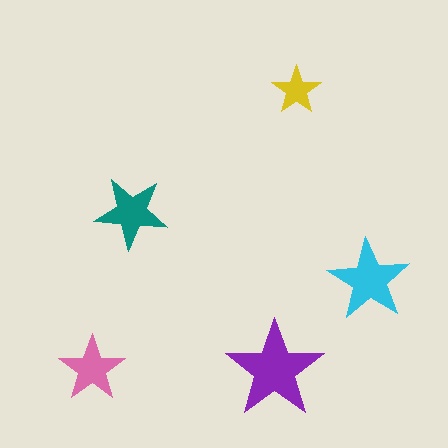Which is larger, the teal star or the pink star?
The teal one.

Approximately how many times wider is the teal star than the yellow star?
About 1.5 times wider.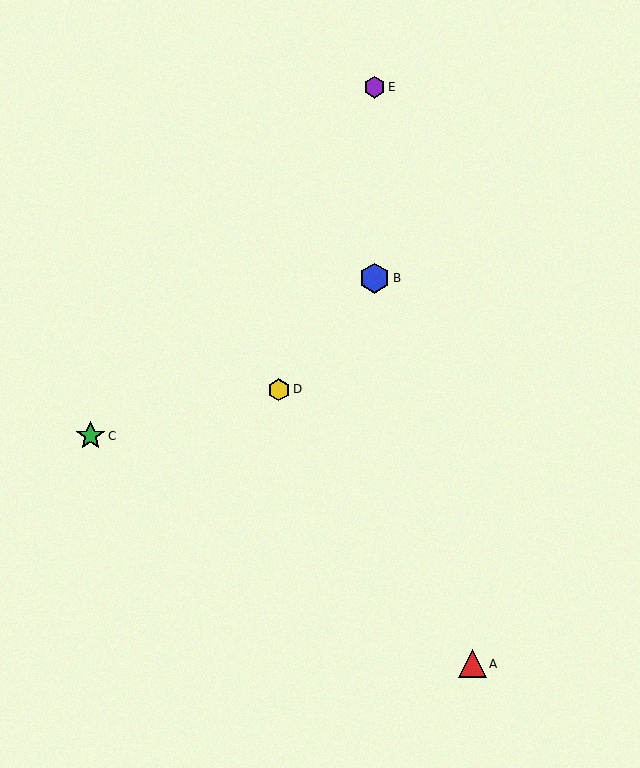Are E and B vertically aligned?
Yes, both are at x≈375.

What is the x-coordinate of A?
Object A is at x≈472.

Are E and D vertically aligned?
No, E is at x≈375 and D is at x≈279.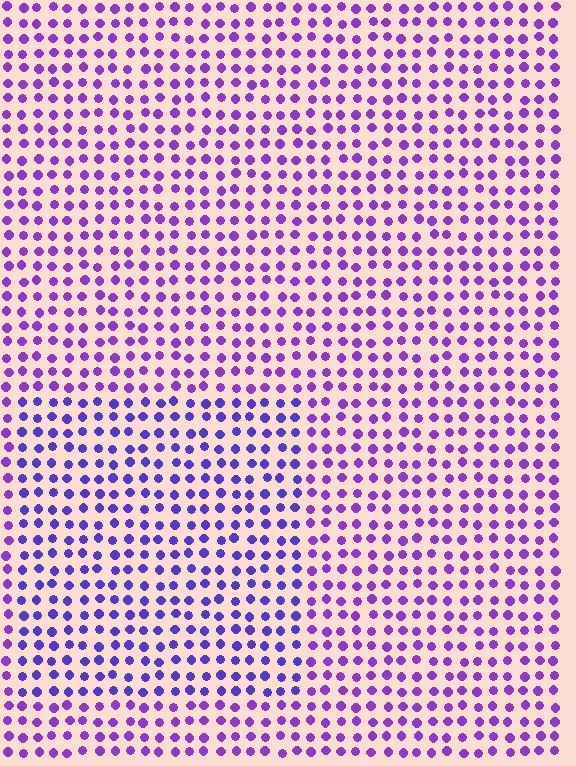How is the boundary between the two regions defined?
The boundary is defined purely by a slight shift in hue (about 26 degrees). Spacing, size, and orientation are identical on both sides.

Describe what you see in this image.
The image is filled with small purple elements in a uniform arrangement. A rectangle-shaped region is visible where the elements are tinted to a slightly different hue, forming a subtle color boundary.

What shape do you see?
I see a rectangle.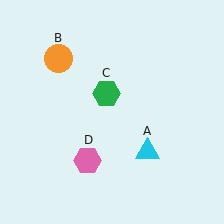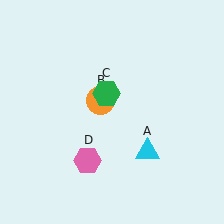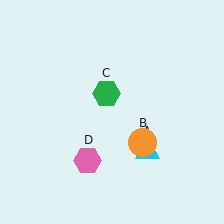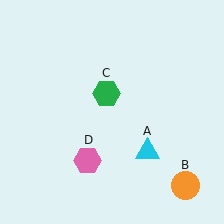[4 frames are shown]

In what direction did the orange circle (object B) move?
The orange circle (object B) moved down and to the right.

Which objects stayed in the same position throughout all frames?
Cyan triangle (object A) and green hexagon (object C) and pink hexagon (object D) remained stationary.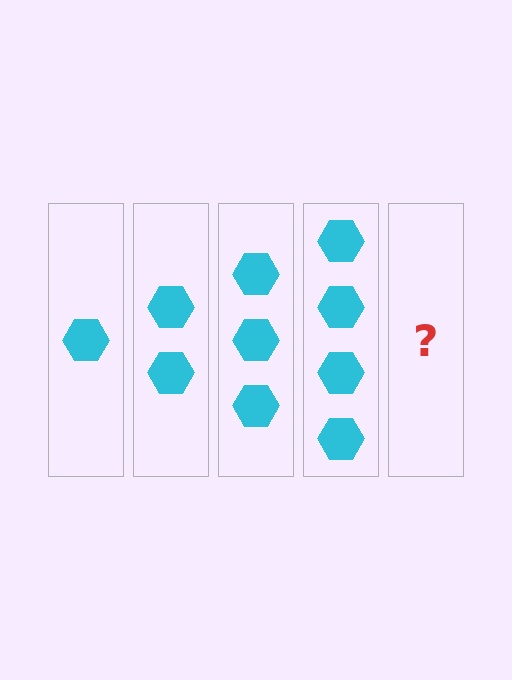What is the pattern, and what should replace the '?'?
The pattern is that each step adds one more hexagon. The '?' should be 5 hexagons.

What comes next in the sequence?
The next element should be 5 hexagons.